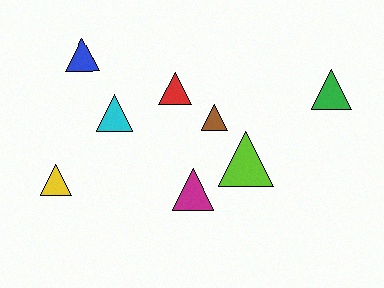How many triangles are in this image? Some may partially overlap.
There are 8 triangles.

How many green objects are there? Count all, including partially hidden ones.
There is 1 green object.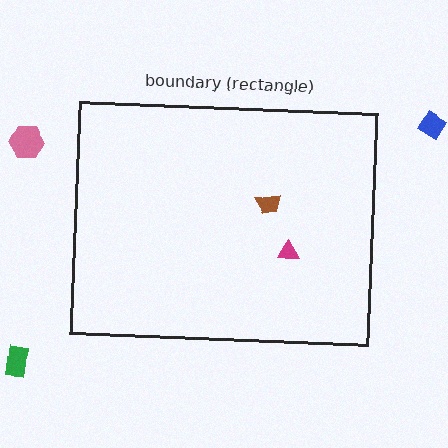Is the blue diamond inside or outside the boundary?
Outside.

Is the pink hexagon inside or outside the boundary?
Outside.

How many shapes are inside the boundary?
2 inside, 3 outside.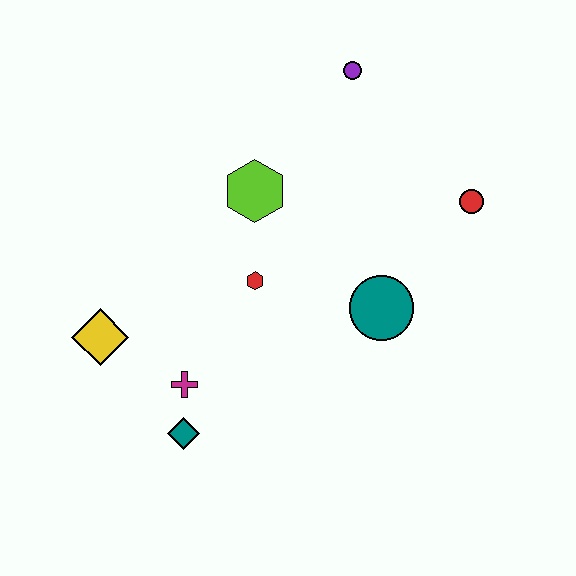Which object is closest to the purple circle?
The lime hexagon is closest to the purple circle.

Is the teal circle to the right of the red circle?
No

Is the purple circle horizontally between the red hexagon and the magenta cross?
No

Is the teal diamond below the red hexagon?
Yes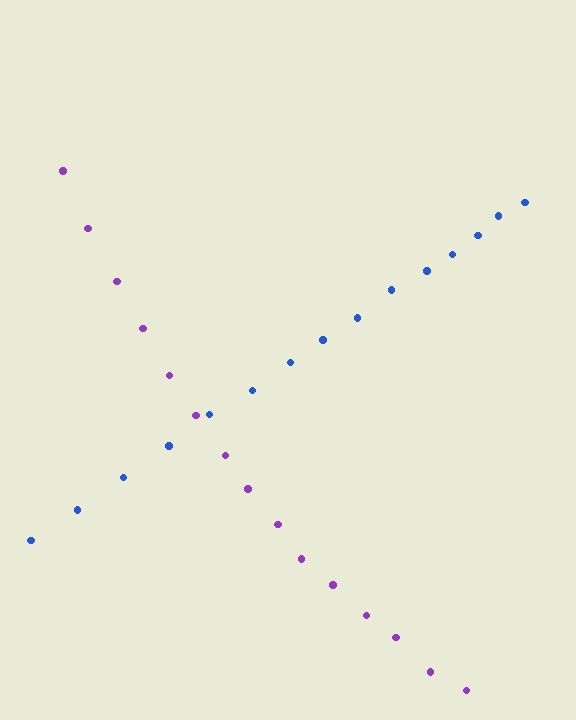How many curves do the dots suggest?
There are 2 distinct paths.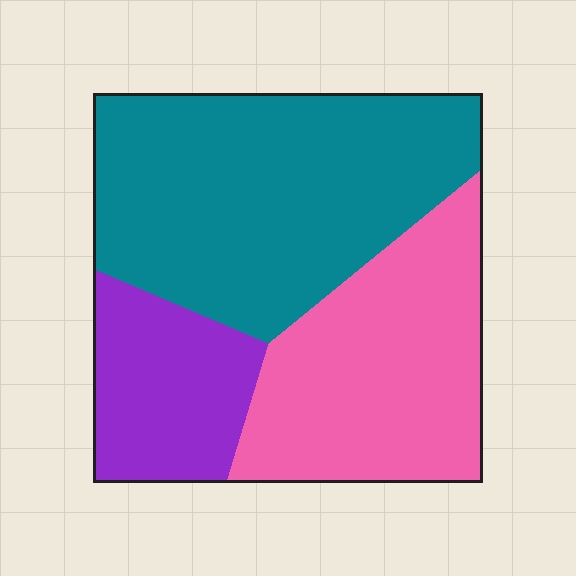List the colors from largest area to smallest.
From largest to smallest: teal, pink, purple.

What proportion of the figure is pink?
Pink takes up about one third (1/3) of the figure.